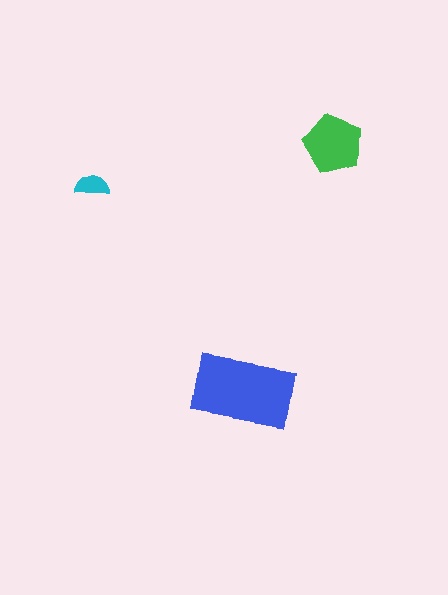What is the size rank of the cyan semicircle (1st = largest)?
3rd.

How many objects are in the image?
There are 3 objects in the image.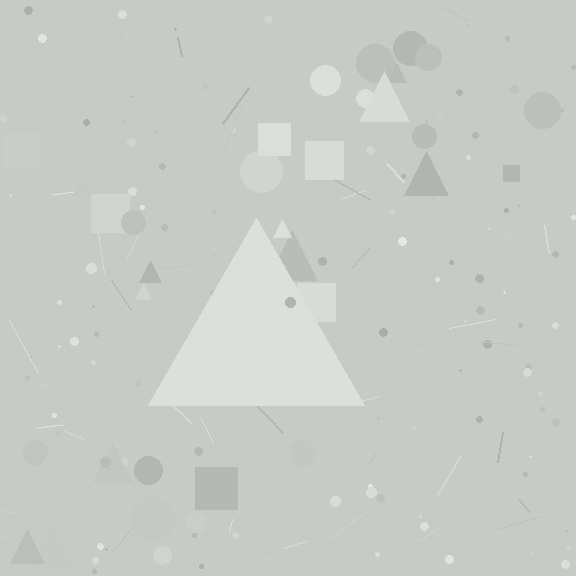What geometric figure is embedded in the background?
A triangle is embedded in the background.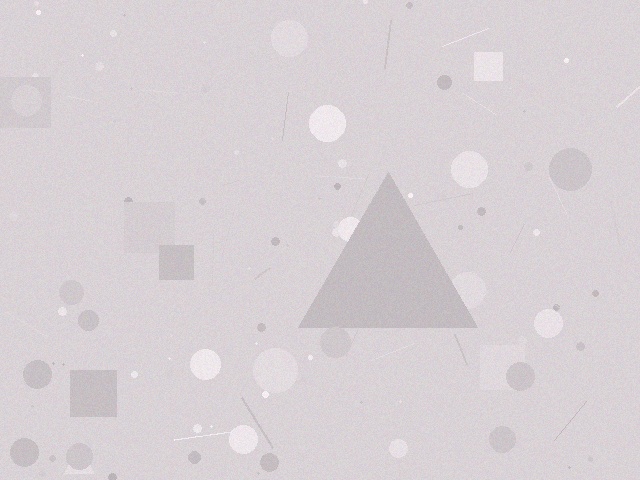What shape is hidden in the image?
A triangle is hidden in the image.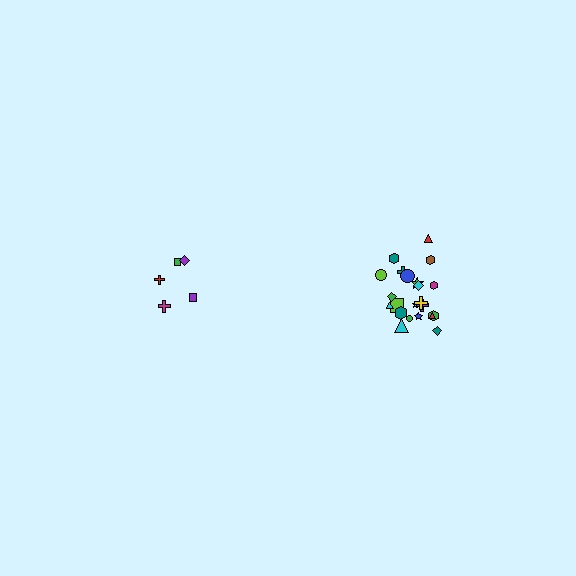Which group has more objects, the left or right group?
The right group.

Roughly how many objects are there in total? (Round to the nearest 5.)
Roughly 25 objects in total.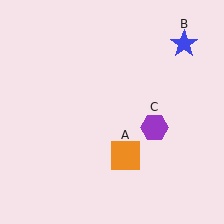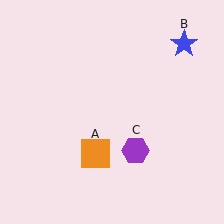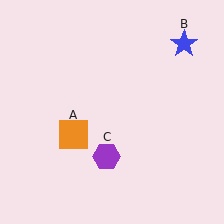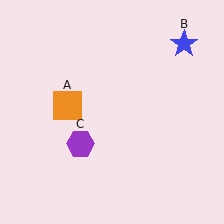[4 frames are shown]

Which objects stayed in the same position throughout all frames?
Blue star (object B) remained stationary.